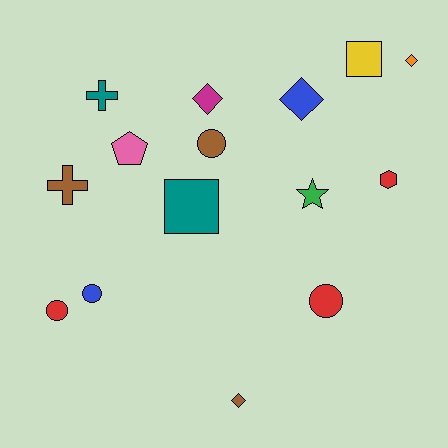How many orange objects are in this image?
There is 1 orange object.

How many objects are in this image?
There are 15 objects.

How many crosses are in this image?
There are 2 crosses.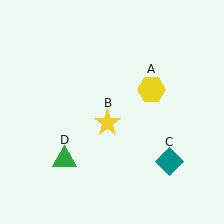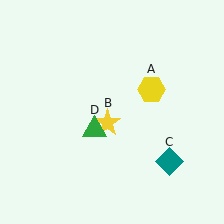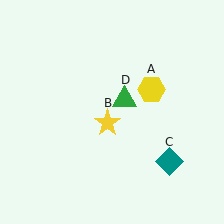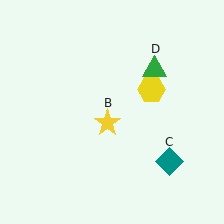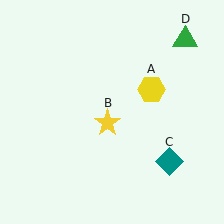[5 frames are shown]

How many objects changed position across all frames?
1 object changed position: green triangle (object D).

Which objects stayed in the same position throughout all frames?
Yellow hexagon (object A) and yellow star (object B) and teal diamond (object C) remained stationary.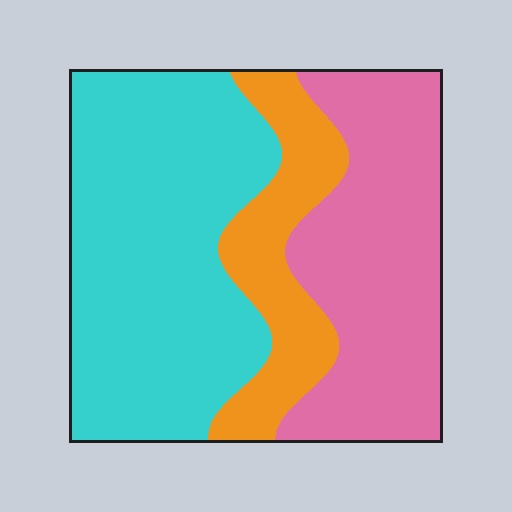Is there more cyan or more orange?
Cyan.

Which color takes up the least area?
Orange, at roughly 20%.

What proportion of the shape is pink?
Pink covers about 35% of the shape.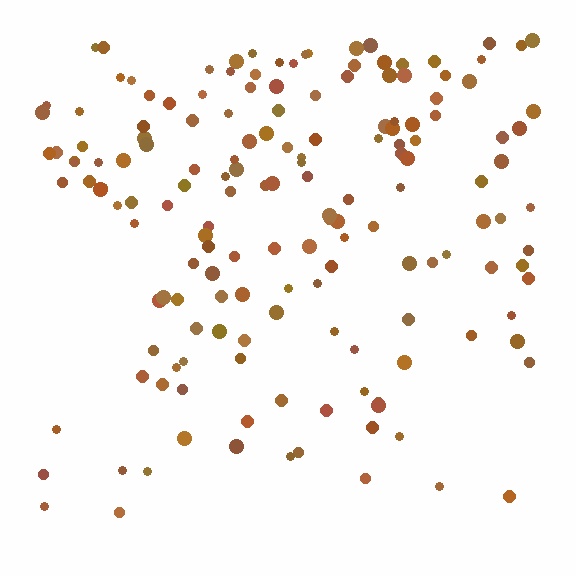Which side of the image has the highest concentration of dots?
The top.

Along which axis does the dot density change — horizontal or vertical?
Vertical.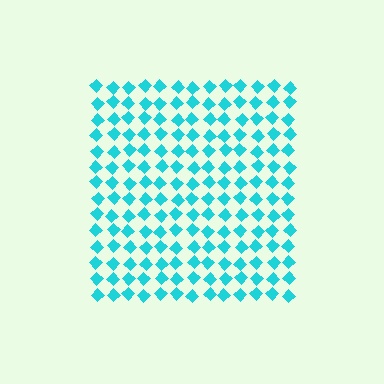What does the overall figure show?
The overall figure shows a square.